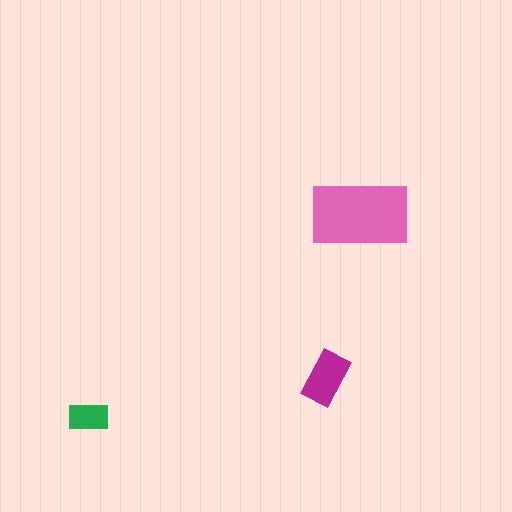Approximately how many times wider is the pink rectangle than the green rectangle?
About 2.5 times wider.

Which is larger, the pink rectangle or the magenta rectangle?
The pink one.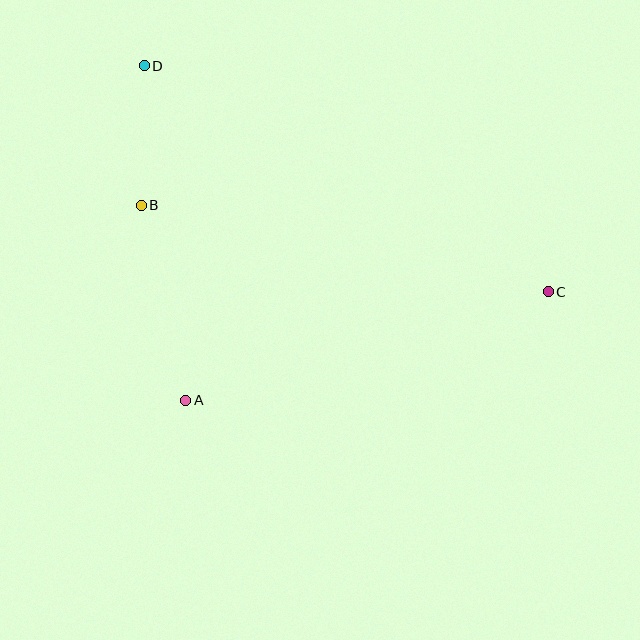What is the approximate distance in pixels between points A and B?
The distance between A and B is approximately 200 pixels.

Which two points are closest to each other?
Points B and D are closest to each other.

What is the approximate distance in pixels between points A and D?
The distance between A and D is approximately 337 pixels.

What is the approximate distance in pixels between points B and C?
The distance between B and C is approximately 416 pixels.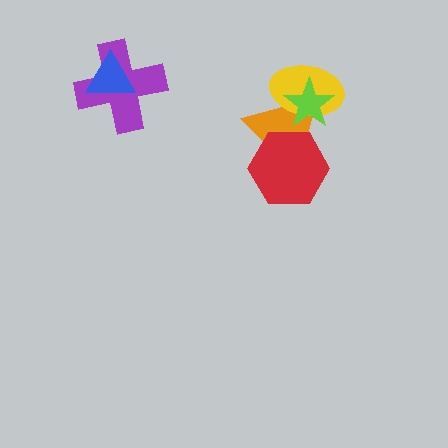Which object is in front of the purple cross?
The blue triangle is in front of the purple cross.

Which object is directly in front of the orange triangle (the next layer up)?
The yellow ellipse is directly in front of the orange triangle.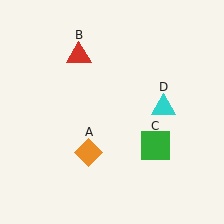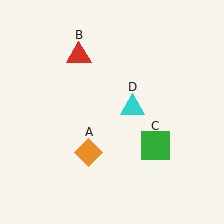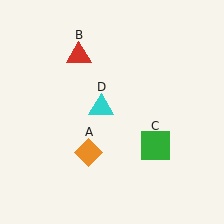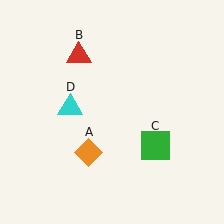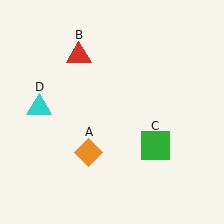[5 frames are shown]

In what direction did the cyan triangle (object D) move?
The cyan triangle (object D) moved left.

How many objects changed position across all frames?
1 object changed position: cyan triangle (object D).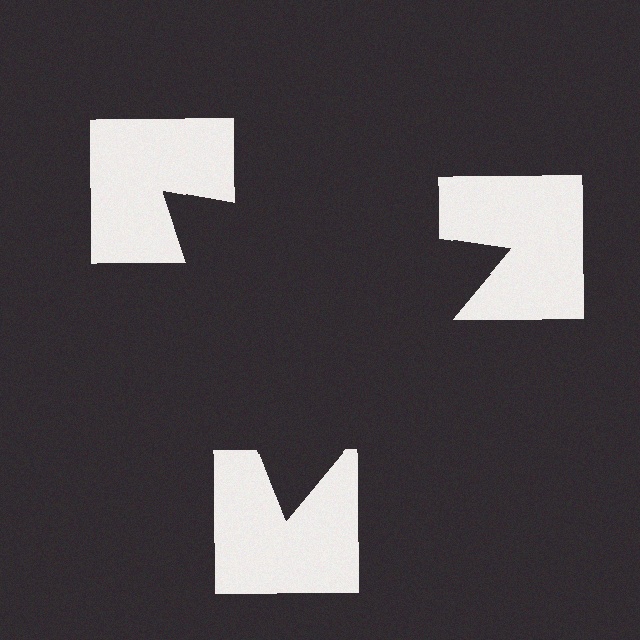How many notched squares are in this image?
There are 3 — one at each vertex of the illusory triangle.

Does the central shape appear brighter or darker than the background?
It typically appears slightly darker than the background, even though no actual brightness change is drawn.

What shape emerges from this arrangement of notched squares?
An illusory triangle — its edges are inferred from the aligned wedge cuts in the notched squares, not physically drawn.